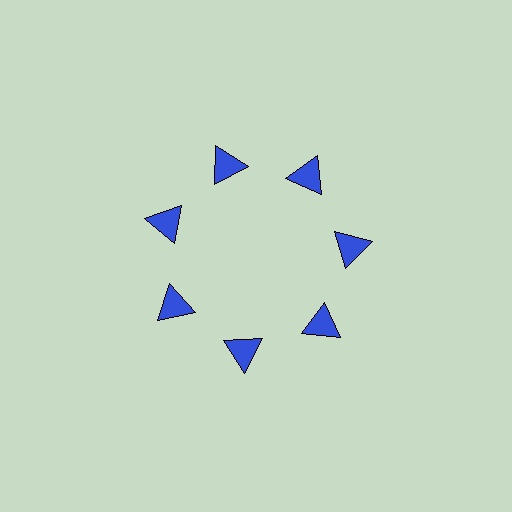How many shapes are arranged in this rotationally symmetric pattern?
There are 7 shapes, arranged in 7 groups of 1.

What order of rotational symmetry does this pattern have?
This pattern has 7-fold rotational symmetry.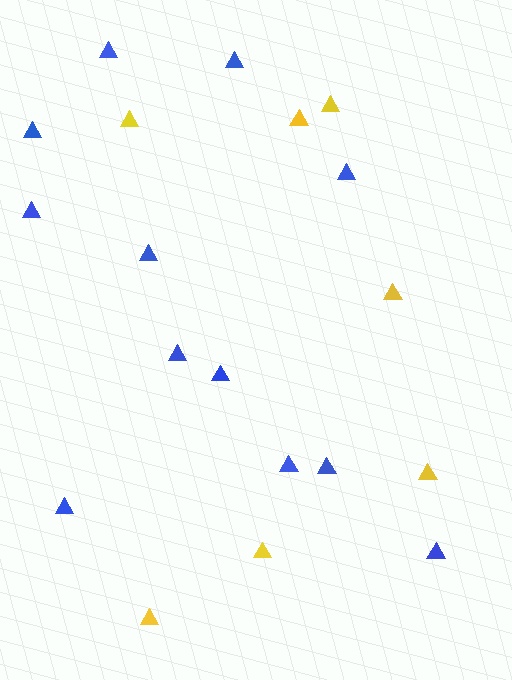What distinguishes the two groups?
There are 2 groups: one group of yellow triangles (7) and one group of blue triangles (12).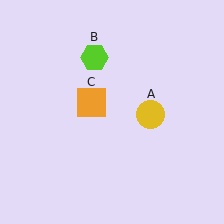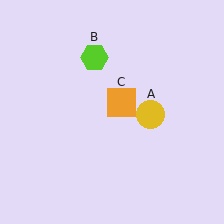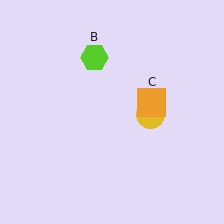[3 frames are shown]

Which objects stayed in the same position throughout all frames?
Yellow circle (object A) and lime hexagon (object B) remained stationary.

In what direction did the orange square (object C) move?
The orange square (object C) moved right.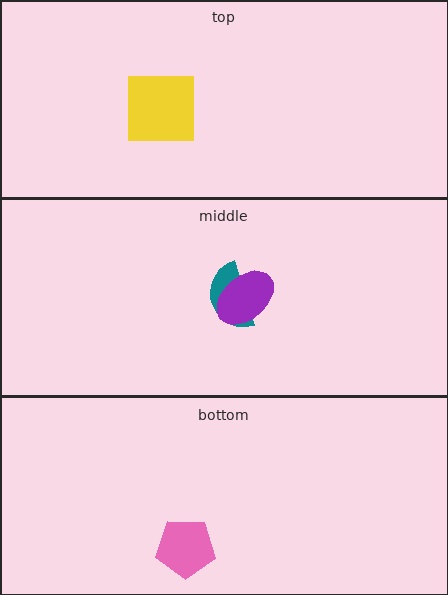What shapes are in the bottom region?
The pink pentagon.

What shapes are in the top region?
The yellow square.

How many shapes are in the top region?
1.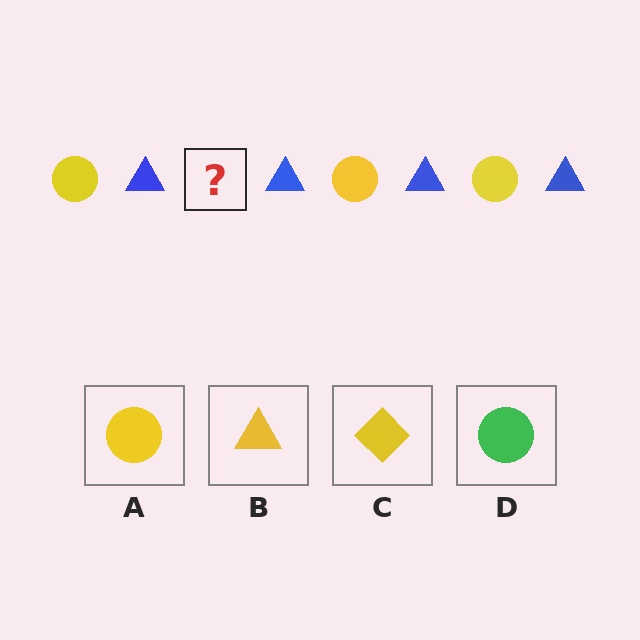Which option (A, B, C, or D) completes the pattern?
A.